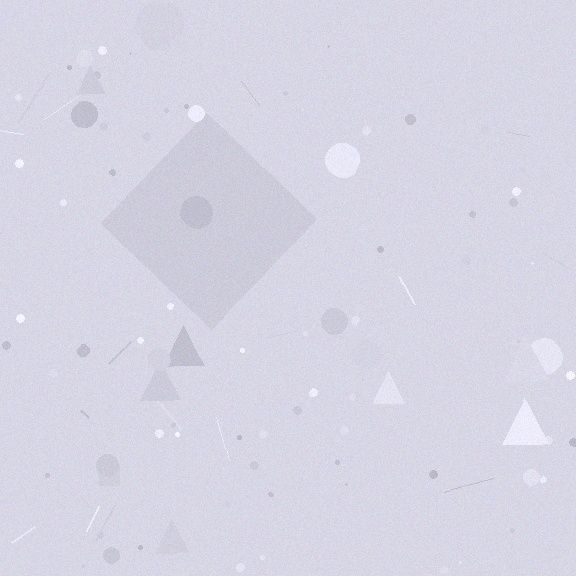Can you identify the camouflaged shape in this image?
The camouflaged shape is a diamond.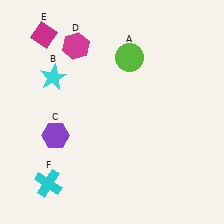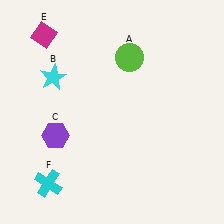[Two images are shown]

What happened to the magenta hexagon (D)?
The magenta hexagon (D) was removed in Image 2. It was in the top-left area of Image 1.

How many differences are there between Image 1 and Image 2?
There is 1 difference between the two images.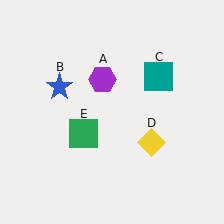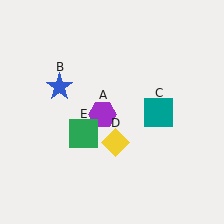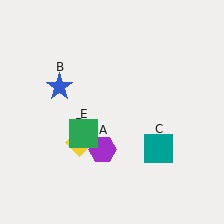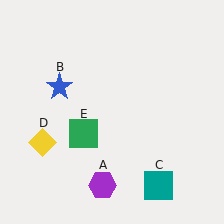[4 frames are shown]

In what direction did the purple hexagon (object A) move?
The purple hexagon (object A) moved down.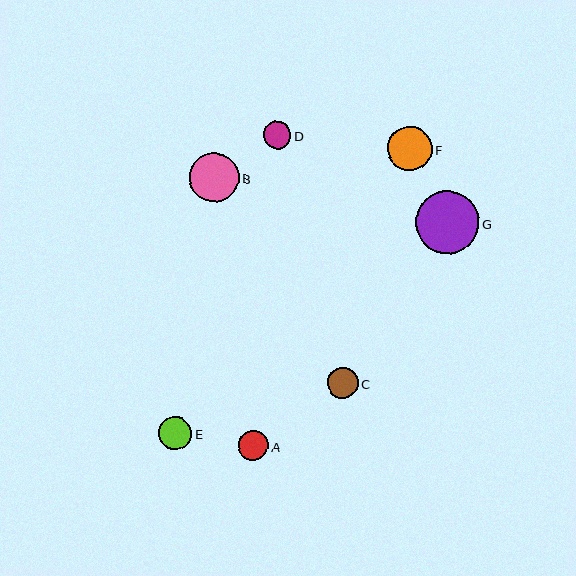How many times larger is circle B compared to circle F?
Circle B is approximately 1.1 times the size of circle F.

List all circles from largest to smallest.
From largest to smallest: G, B, F, E, C, A, D.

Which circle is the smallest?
Circle D is the smallest with a size of approximately 27 pixels.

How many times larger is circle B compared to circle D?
Circle B is approximately 1.8 times the size of circle D.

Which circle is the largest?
Circle G is the largest with a size of approximately 63 pixels.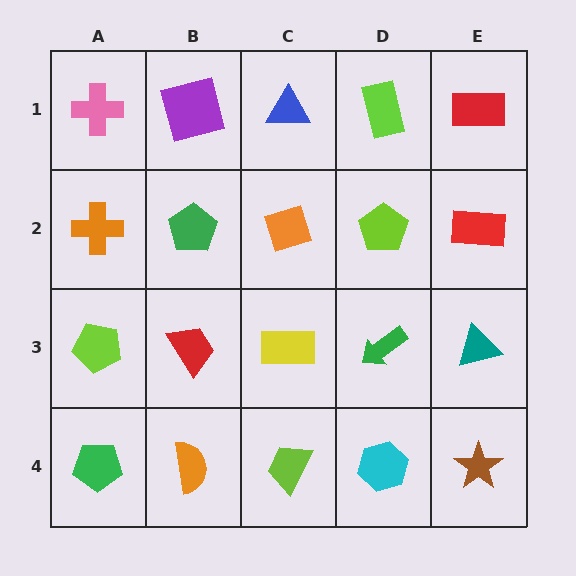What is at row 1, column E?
A red rectangle.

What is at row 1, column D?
A lime rectangle.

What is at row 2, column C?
An orange diamond.